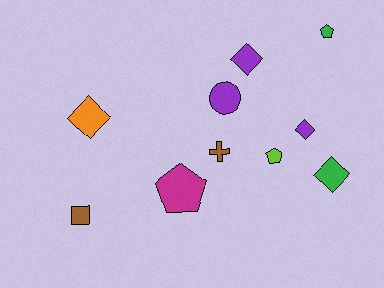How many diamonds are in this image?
There are 4 diamonds.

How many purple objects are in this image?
There are 3 purple objects.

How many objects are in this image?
There are 10 objects.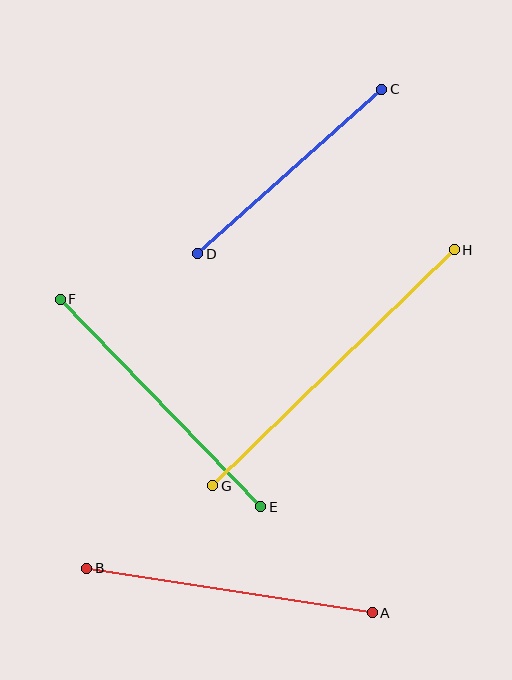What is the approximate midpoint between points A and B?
The midpoint is at approximately (229, 590) pixels.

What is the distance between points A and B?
The distance is approximately 289 pixels.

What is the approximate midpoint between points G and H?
The midpoint is at approximately (333, 368) pixels.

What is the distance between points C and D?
The distance is approximately 247 pixels.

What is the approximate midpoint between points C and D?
The midpoint is at approximately (290, 171) pixels.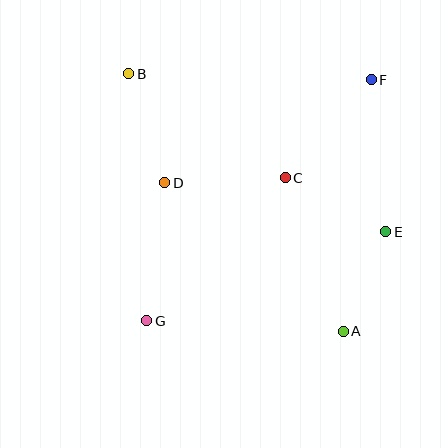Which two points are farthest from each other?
Points A and B are farthest from each other.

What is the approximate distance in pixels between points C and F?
The distance between C and F is approximately 130 pixels.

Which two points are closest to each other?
Points A and E are closest to each other.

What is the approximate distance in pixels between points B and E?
The distance between B and E is approximately 301 pixels.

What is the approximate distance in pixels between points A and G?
The distance between A and G is approximately 197 pixels.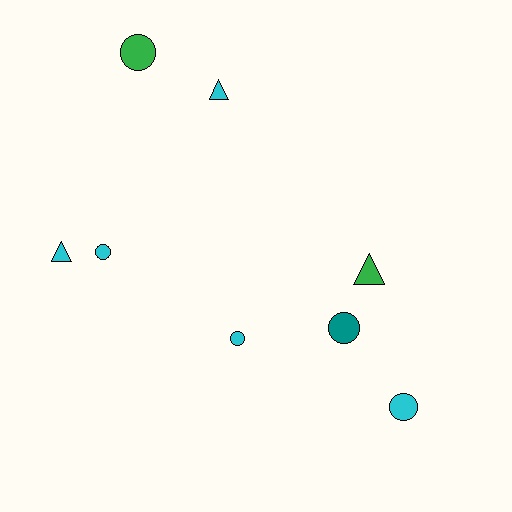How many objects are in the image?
There are 8 objects.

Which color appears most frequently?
Cyan, with 5 objects.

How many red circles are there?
There are no red circles.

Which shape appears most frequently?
Circle, with 5 objects.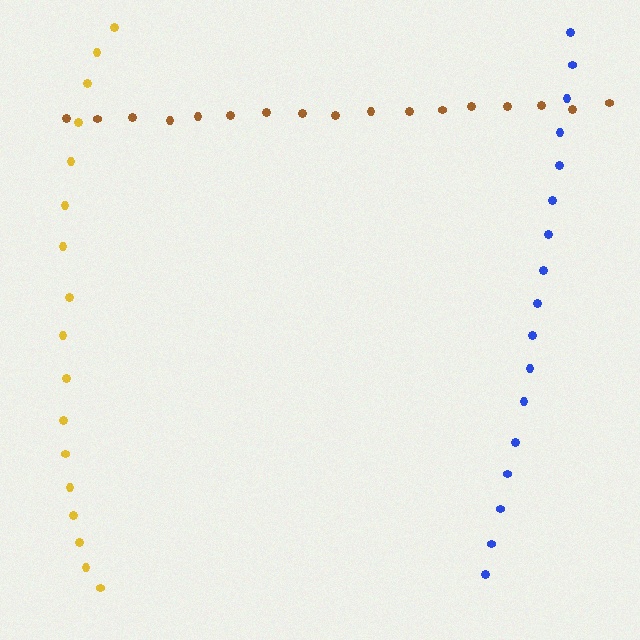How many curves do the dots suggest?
There are 3 distinct paths.